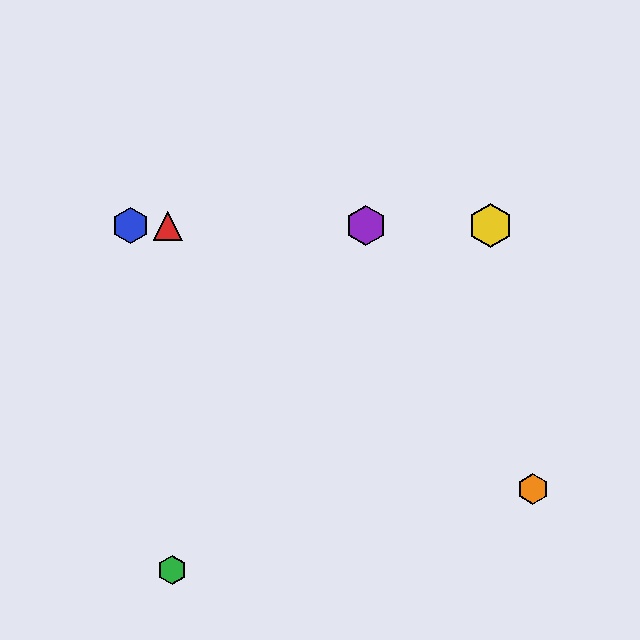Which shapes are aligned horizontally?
The red triangle, the blue hexagon, the yellow hexagon, the purple hexagon are aligned horizontally.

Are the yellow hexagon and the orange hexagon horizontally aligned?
No, the yellow hexagon is at y≈226 and the orange hexagon is at y≈489.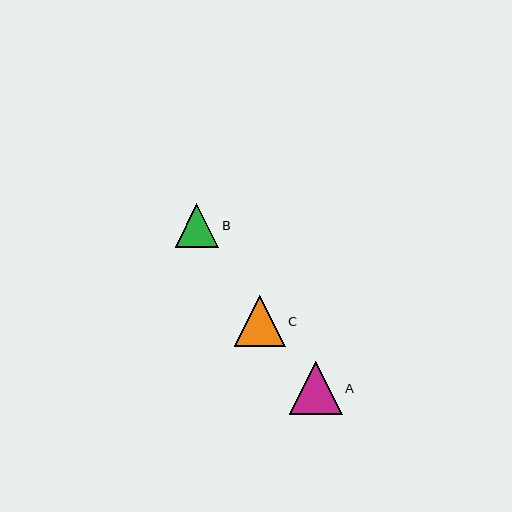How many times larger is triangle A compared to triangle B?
Triangle A is approximately 1.2 times the size of triangle B.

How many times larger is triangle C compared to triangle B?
Triangle C is approximately 1.2 times the size of triangle B.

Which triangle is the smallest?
Triangle B is the smallest with a size of approximately 44 pixels.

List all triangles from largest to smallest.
From largest to smallest: A, C, B.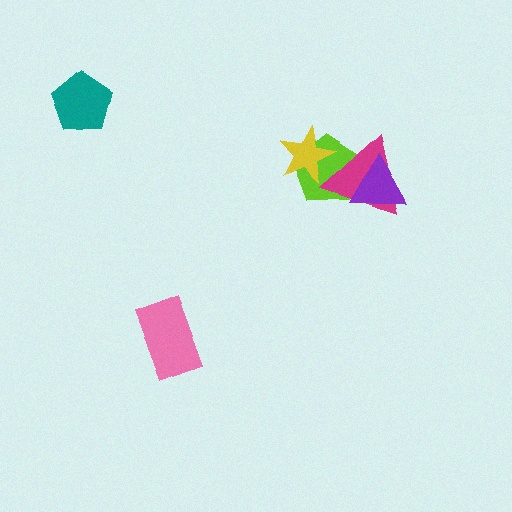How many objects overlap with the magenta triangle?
3 objects overlap with the magenta triangle.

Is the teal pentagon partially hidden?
No, no other shape covers it.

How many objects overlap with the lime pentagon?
3 objects overlap with the lime pentagon.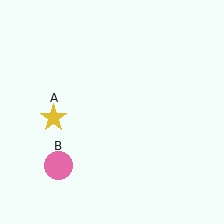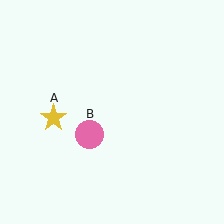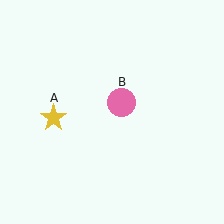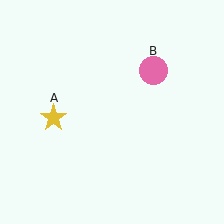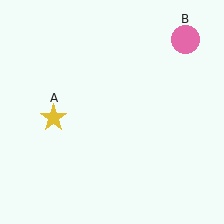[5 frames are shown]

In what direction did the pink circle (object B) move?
The pink circle (object B) moved up and to the right.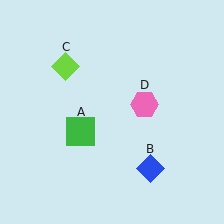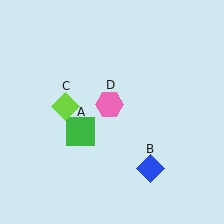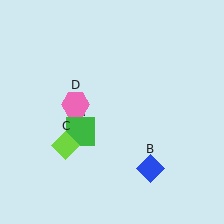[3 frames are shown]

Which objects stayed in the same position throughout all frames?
Green square (object A) and blue diamond (object B) remained stationary.